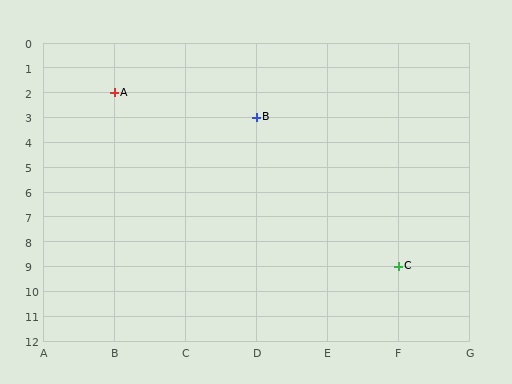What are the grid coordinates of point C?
Point C is at grid coordinates (F, 9).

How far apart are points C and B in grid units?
Points C and B are 2 columns and 6 rows apart (about 6.3 grid units diagonally).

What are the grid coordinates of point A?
Point A is at grid coordinates (B, 2).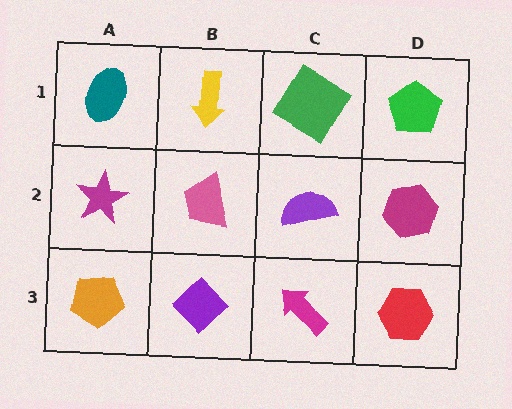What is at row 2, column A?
A magenta star.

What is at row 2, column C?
A purple semicircle.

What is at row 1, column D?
A green pentagon.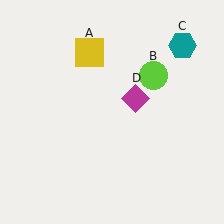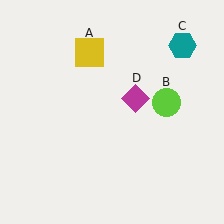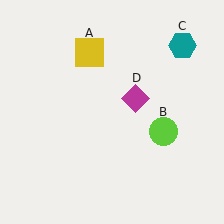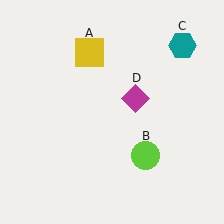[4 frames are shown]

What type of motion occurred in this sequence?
The lime circle (object B) rotated clockwise around the center of the scene.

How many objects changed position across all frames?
1 object changed position: lime circle (object B).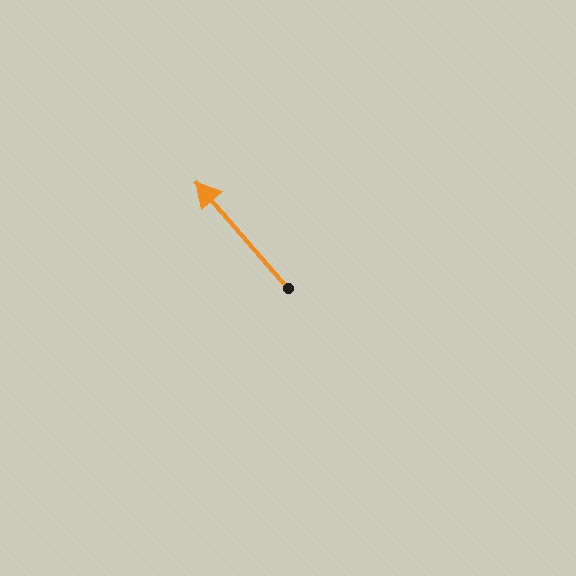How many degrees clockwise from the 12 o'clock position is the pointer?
Approximately 319 degrees.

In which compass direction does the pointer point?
Northwest.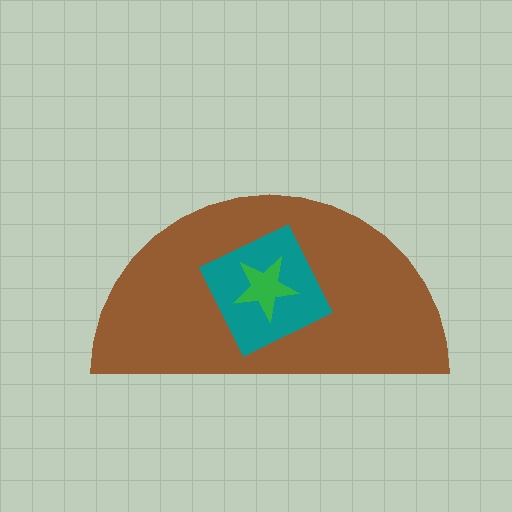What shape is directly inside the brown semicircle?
The teal diamond.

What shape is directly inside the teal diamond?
The green star.